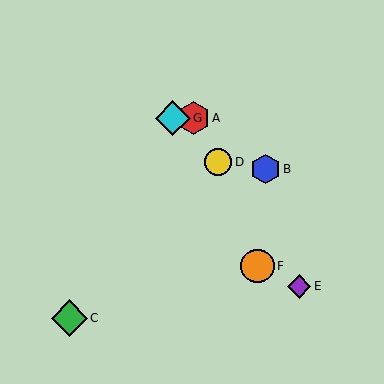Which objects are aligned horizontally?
Objects A, G are aligned horizontally.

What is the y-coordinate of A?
Object A is at y≈118.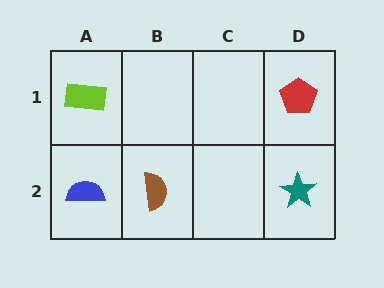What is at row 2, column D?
A teal star.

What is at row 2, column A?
A blue semicircle.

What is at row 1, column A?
A lime rectangle.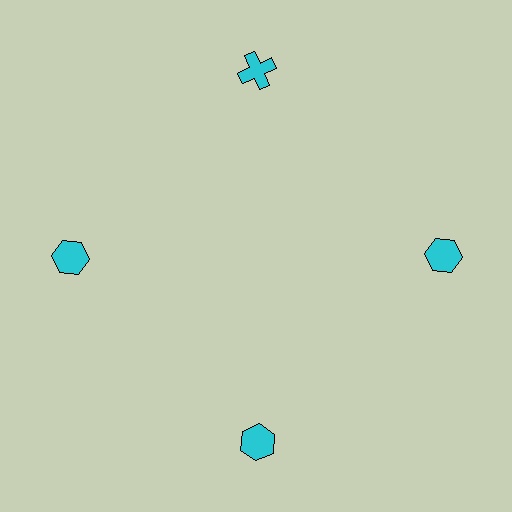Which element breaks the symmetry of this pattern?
The cyan cross at roughly the 12 o'clock position breaks the symmetry. All other shapes are cyan hexagons.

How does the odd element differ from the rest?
It has a different shape: cross instead of hexagon.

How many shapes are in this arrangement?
There are 4 shapes arranged in a ring pattern.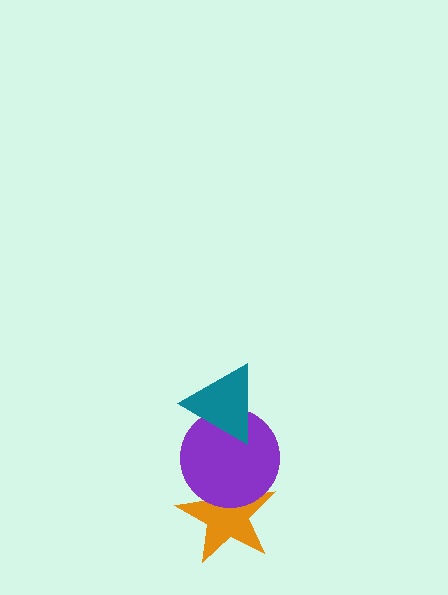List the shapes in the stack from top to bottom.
From top to bottom: the teal triangle, the purple circle, the orange star.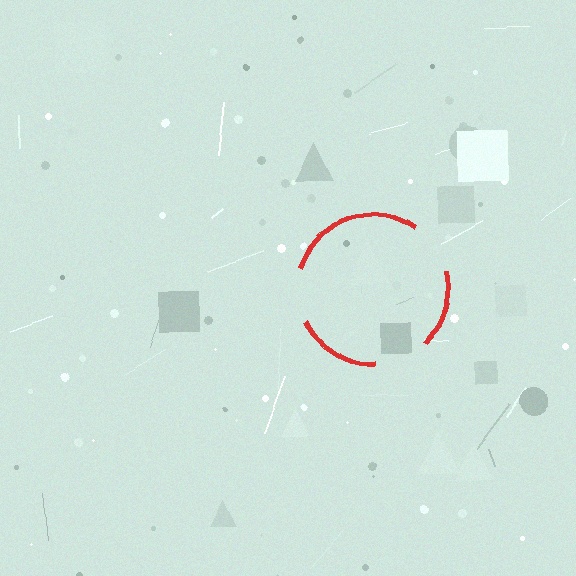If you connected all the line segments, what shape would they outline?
They would outline a circle.